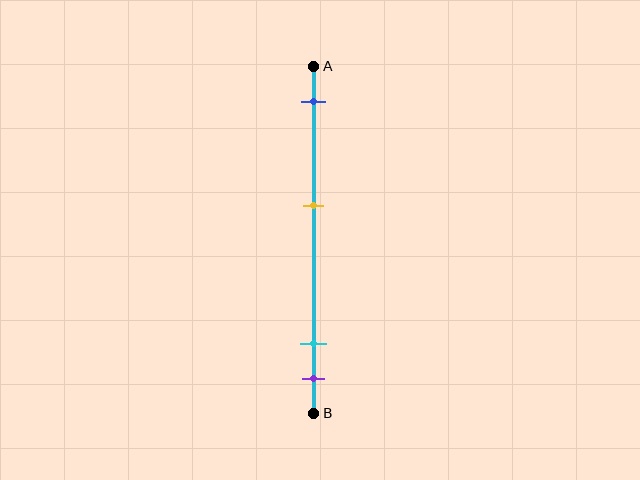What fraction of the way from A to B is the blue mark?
The blue mark is approximately 10% (0.1) of the way from A to B.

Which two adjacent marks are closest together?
The cyan and purple marks are the closest adjacent pair.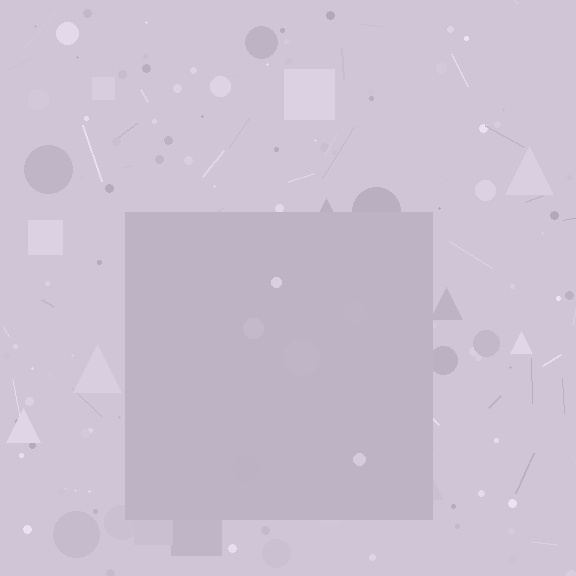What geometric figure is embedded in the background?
A square is embedded in the background.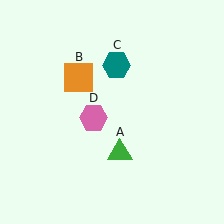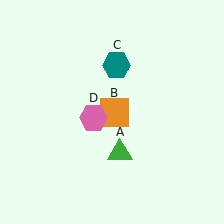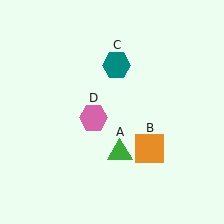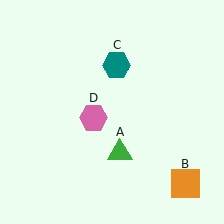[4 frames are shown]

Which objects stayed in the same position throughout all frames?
Green triangle (object A) and teal hexagon (object C) and pink hexagon (object D) remained stationary.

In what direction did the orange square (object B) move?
The orange square (object B) moved down and to the right.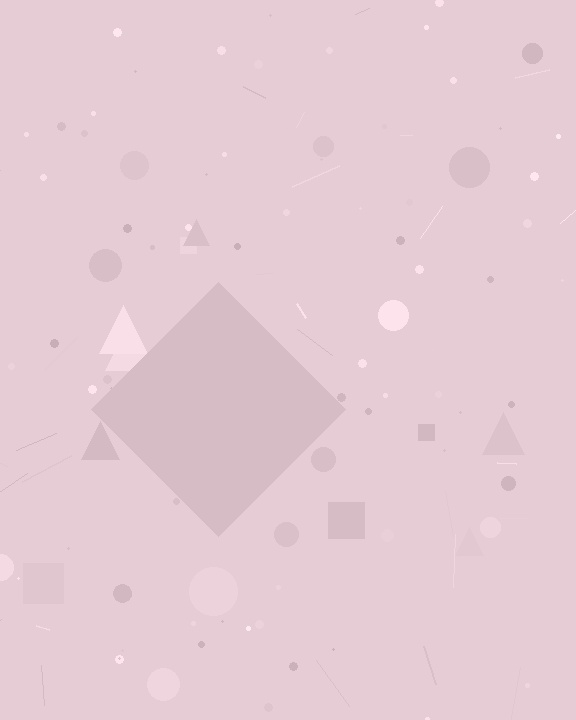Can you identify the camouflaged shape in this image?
The camouflaged shape is a diamond.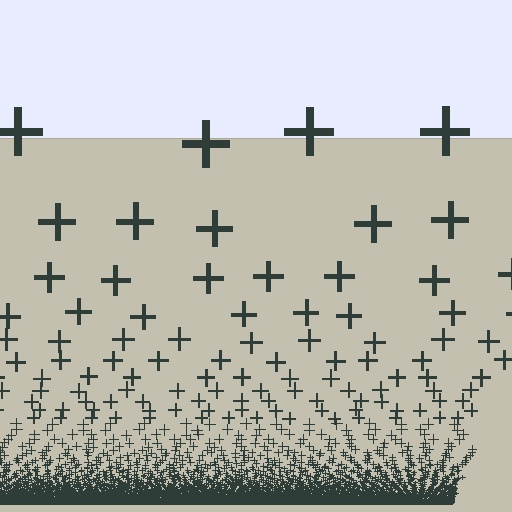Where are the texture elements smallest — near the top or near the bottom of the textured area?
Near the bottom.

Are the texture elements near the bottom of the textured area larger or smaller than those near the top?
Smaller. The gradient is inverted — elements near the bottom are smaller and denser.